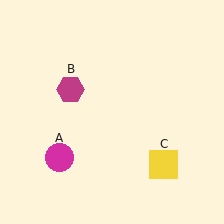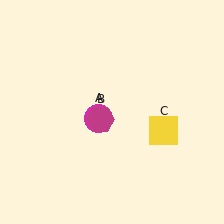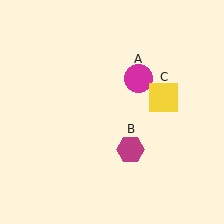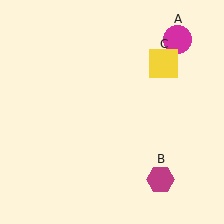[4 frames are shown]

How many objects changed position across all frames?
3 objects changed position: magenta circle (object A), magenta hexagon (object B), yellow square (object C).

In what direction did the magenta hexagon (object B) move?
The magenta hexagon (object B) moved down and to the right.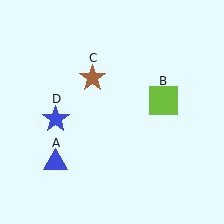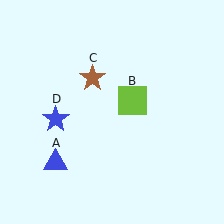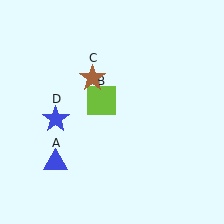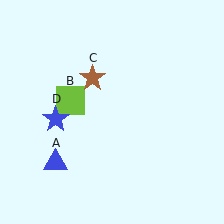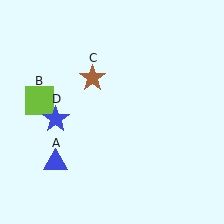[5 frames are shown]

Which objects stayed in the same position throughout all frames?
Blue triangle (object A) and brown star (object C) and blue star (object D) remained stationary.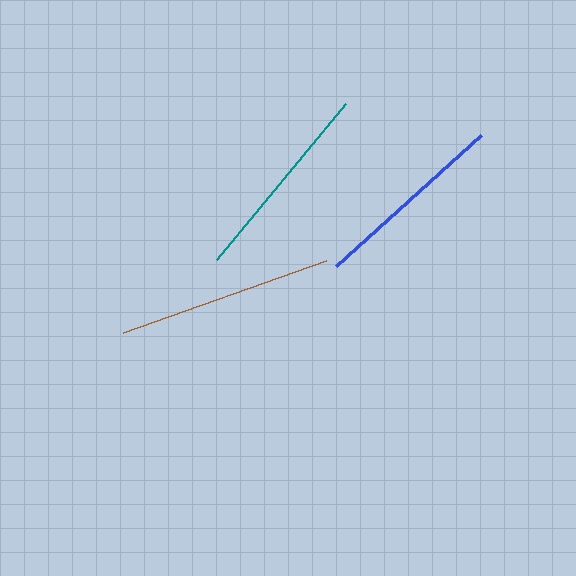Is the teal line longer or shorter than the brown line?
The brown line is longer than the teal line.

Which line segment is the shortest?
The blue line is the shortest at approximately 195 pixels.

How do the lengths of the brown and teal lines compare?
The brown and teal lines are approximately the same length.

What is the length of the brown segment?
The brown segment is approximately 215 pixels long.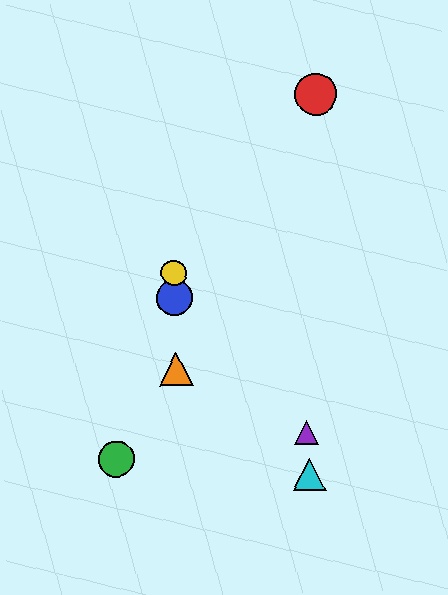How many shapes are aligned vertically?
3 shapes (the blue circle, the yellow circle, the orange triangle) are aligned vertically.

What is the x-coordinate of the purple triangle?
The purple triangle is at x≈307.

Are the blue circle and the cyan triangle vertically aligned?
No, the blue circle is at x≈175 and the cyan triangle is at x≈309.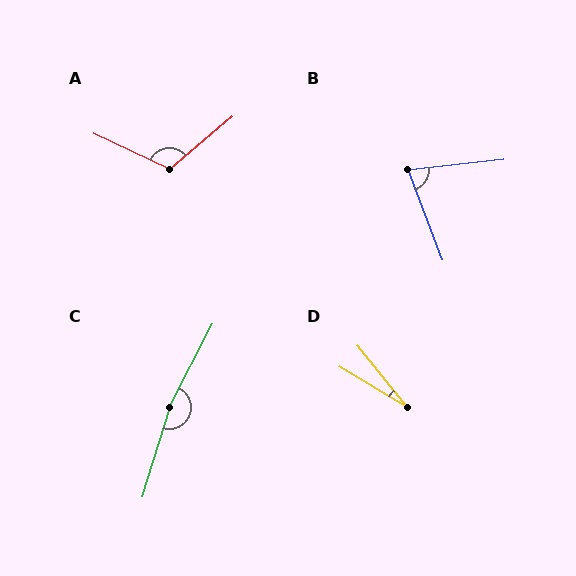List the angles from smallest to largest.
D (20°), B (75°), A (115°), C (169°).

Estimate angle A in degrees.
Approximately 115 degrees.